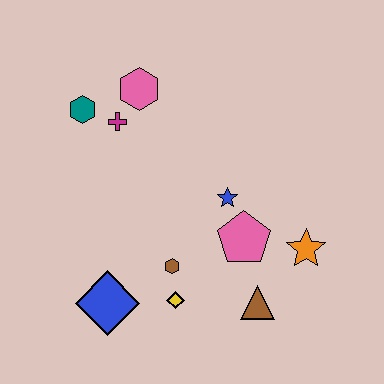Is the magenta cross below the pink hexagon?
Yes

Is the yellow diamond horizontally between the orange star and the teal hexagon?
Yes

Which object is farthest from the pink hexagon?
The brown triangle is farthest from the pink hexagon.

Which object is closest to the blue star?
The pink pentagon is closest to the blue star.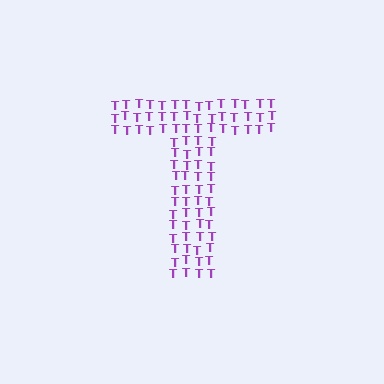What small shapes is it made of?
It is made of small letter T's.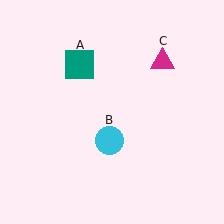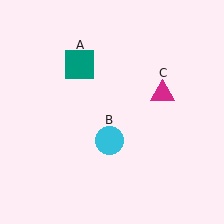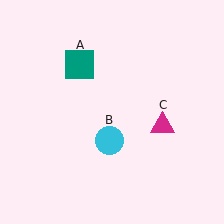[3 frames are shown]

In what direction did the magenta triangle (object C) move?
The magenta triangle (object C) moved down.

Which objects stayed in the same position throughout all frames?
Teal square (object A) and cyan circle (object B) remained stationary.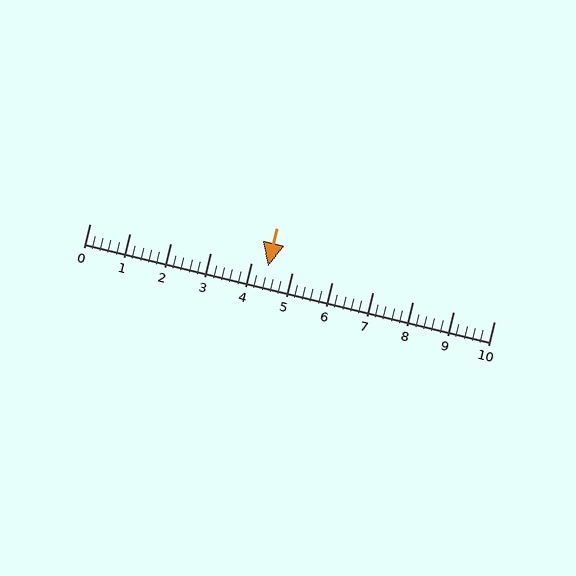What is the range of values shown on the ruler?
The ruler shows values from 0 to 10.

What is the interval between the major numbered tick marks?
The major tick marks are spaced 1 units apart.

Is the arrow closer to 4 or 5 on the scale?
The arrow is closer to 4.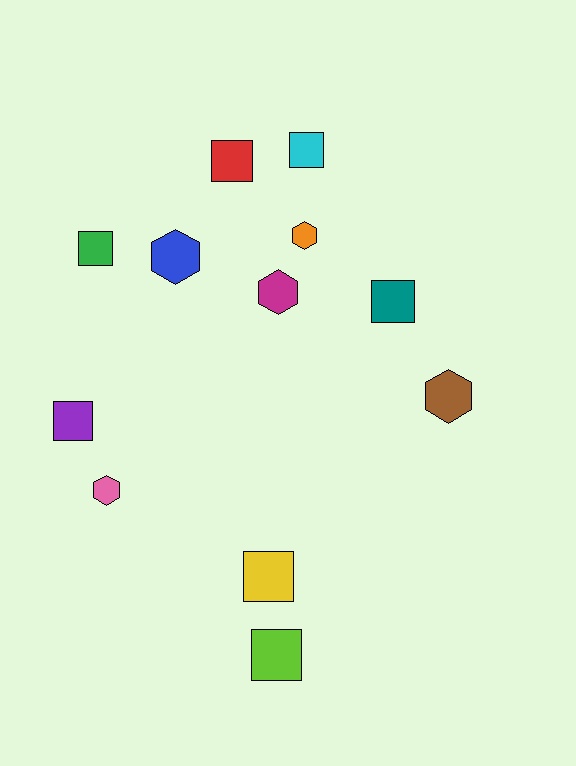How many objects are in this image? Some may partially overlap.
There are 12 objects.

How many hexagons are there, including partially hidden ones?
There are 5 hexagons.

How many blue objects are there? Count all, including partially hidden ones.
There is 1 blue object.